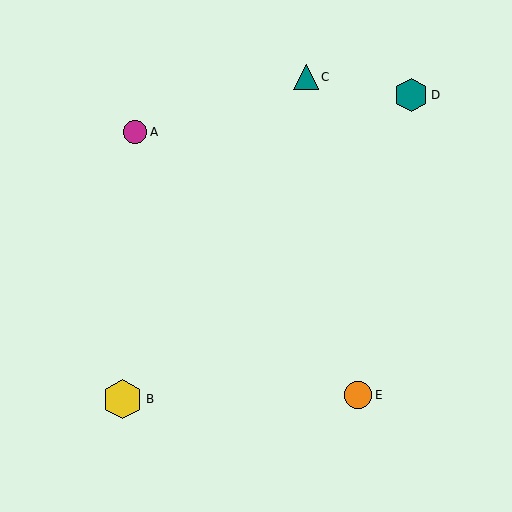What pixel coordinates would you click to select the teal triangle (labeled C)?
Click at (306, 77) to select the teal triangle C.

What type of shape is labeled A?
Shape A is a magenta circle.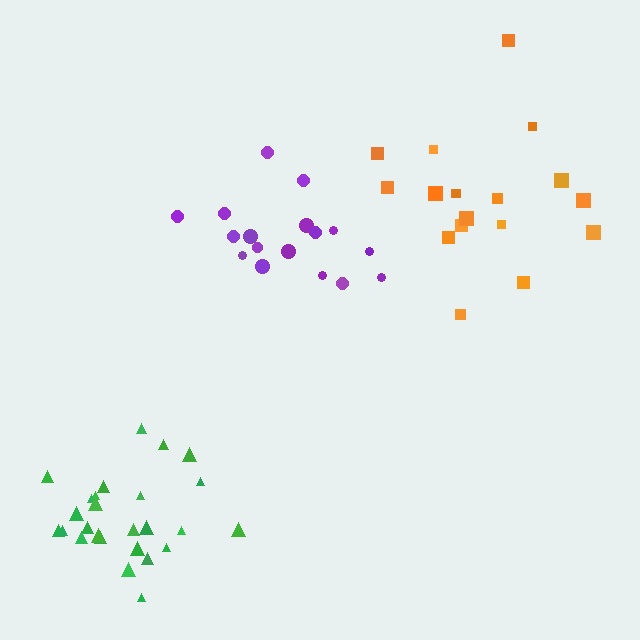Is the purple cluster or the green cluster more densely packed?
Green.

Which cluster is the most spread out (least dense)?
Orange.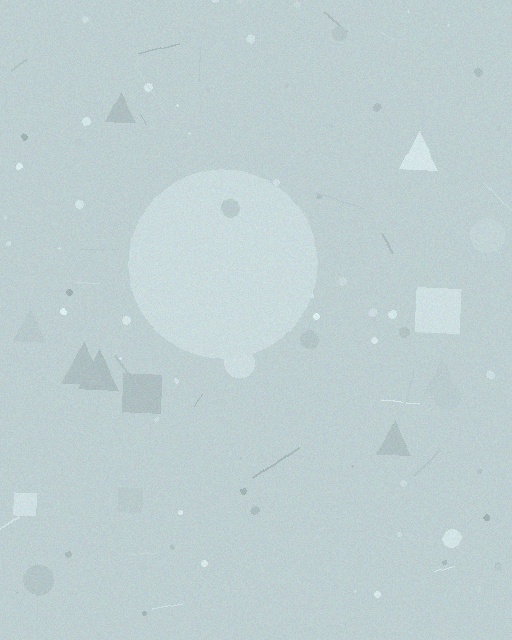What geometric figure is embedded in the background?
A circle is embedded in the background.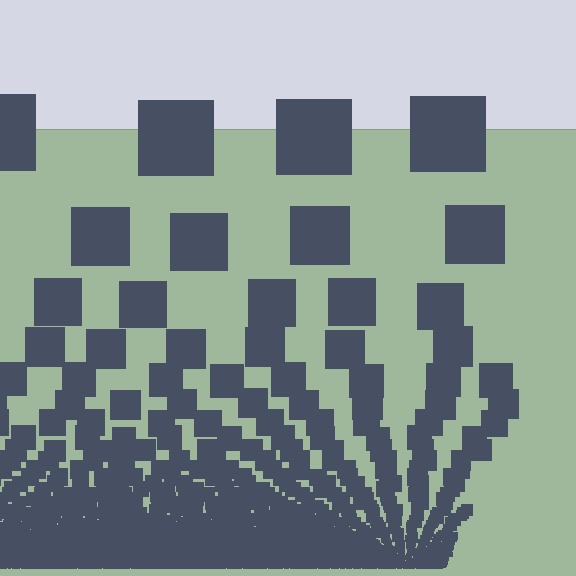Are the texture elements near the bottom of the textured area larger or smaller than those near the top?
Smaller. The gradient is inverted — elements near the bottom are smaller and denser.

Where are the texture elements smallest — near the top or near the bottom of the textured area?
Near the bottom.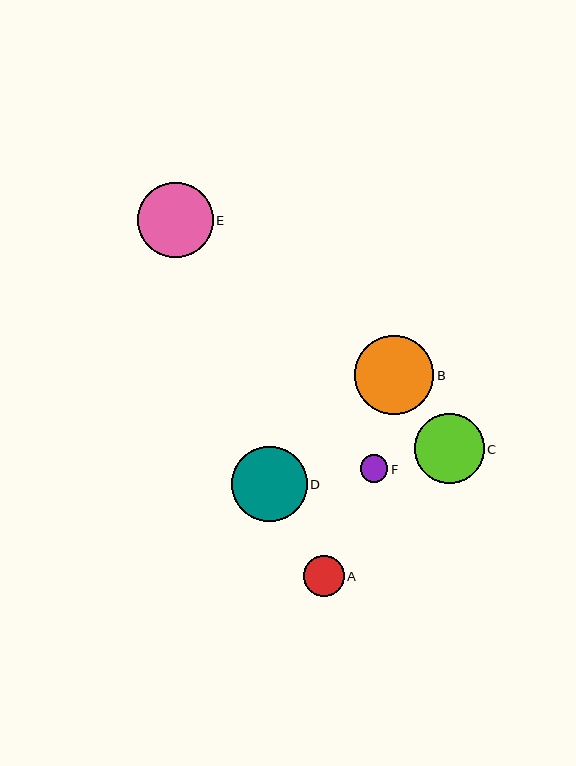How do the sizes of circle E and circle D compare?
Circle E and circle D are approximately the same size.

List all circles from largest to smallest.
From largest to smallest: B, E, D, C, A, F.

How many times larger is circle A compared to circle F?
Circle A is approximately 1.5 times the size of circle F.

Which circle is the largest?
Circle B is the largest with a size of approximately 79 pixels.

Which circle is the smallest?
Circle F is the smallest with a size of approximately 28 pixels.